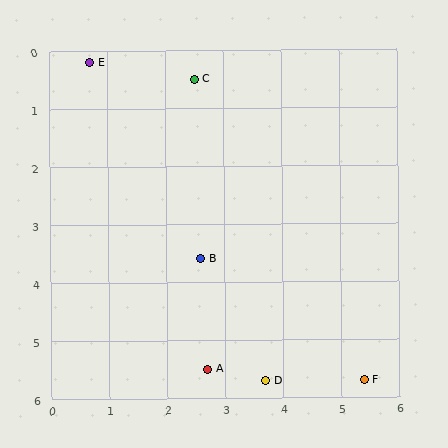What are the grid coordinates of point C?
Point C is at approximately (2.5, 0.5).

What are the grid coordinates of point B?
Point B is at approximately (2.6, 3.6).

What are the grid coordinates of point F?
Point F is at approximately (5.4, 5.7).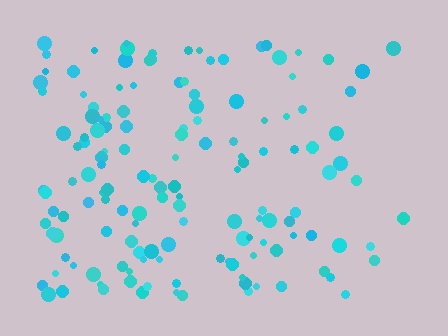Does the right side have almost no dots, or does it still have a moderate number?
Still a moderate number, just noticeably fewer than the left.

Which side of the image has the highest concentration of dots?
The left.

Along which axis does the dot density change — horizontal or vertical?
Horizontal.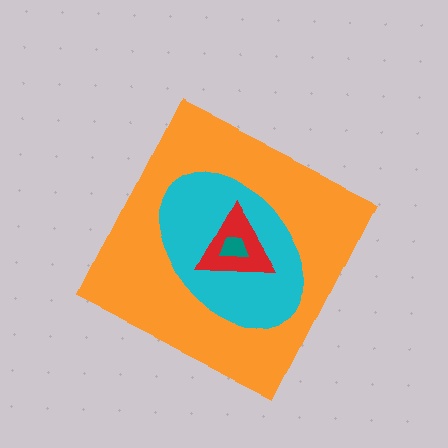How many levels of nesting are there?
4.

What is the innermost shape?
The teal trapezoid.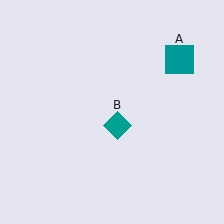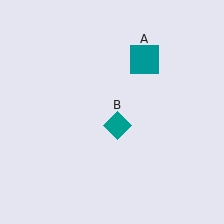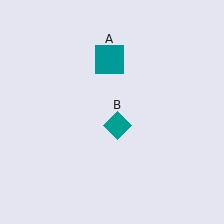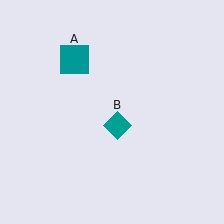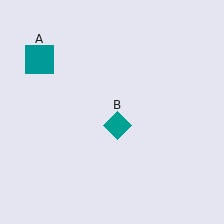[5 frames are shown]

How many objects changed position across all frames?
1 object changed position: teal square (object A).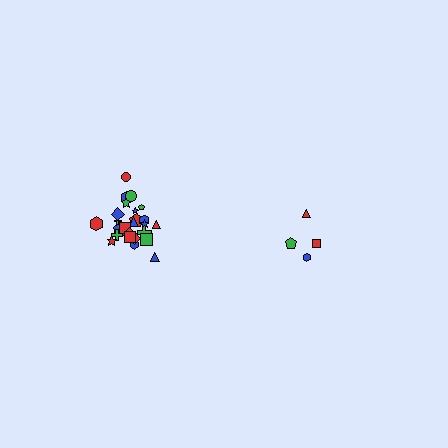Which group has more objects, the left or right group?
The left group.